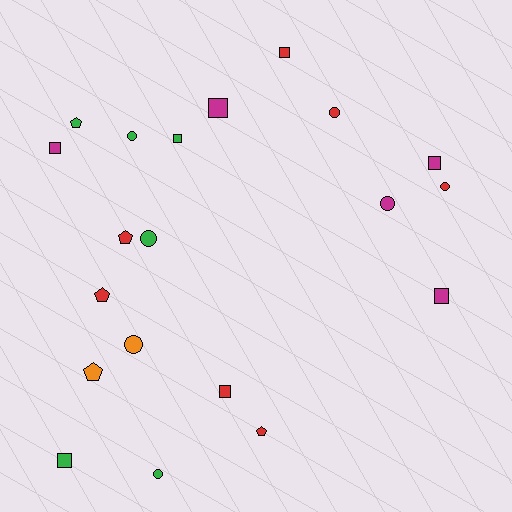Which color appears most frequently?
Red, with 7 objects.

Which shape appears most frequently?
Square, with 8 objects.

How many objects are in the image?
There are 20 objects.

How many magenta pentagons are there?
There are no magenta pentagons.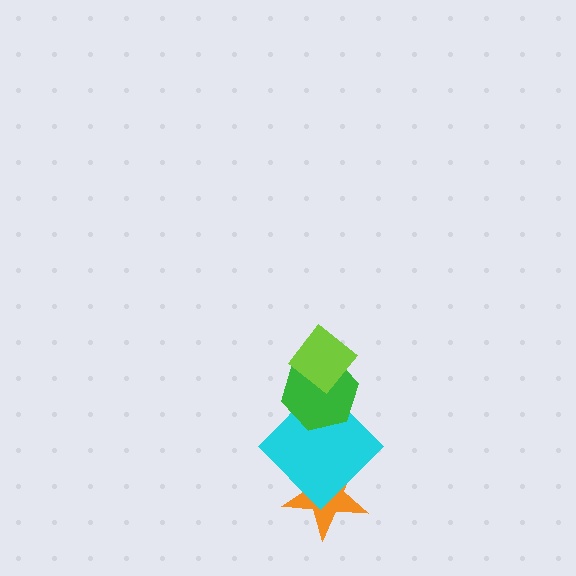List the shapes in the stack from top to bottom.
From top to bottom: the lime diamond, the green hexagon, the cyan diamond, the orange star.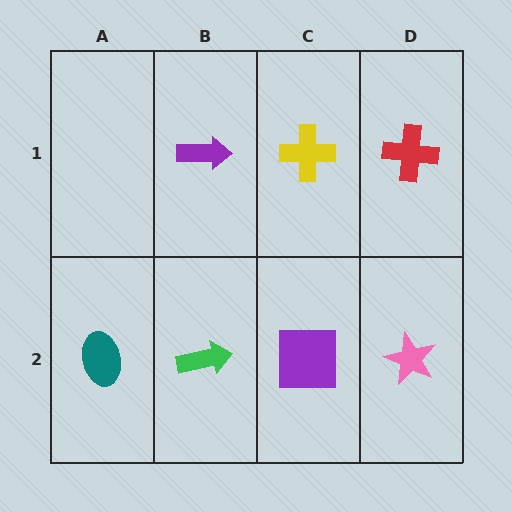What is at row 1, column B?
A purple arrow.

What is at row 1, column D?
A red cross.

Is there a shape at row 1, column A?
No, that cell is empty.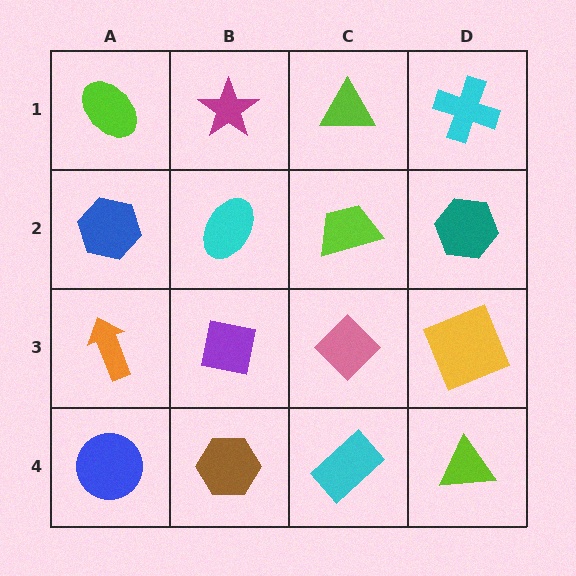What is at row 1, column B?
A magenta star.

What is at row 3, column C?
A pink diamond.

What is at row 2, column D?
A teal hexagon.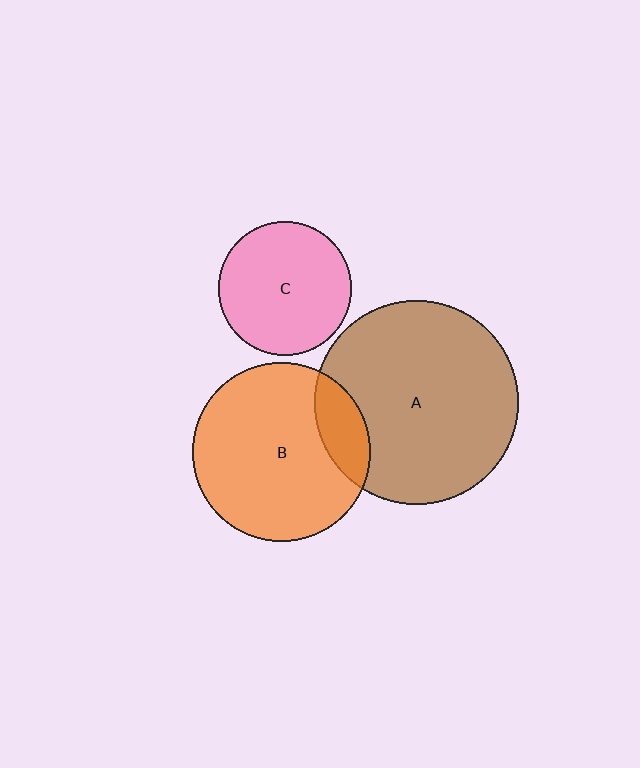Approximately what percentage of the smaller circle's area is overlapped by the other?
Approximately 15%.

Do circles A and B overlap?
Yes.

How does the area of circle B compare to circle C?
Approximately 1.8 times.